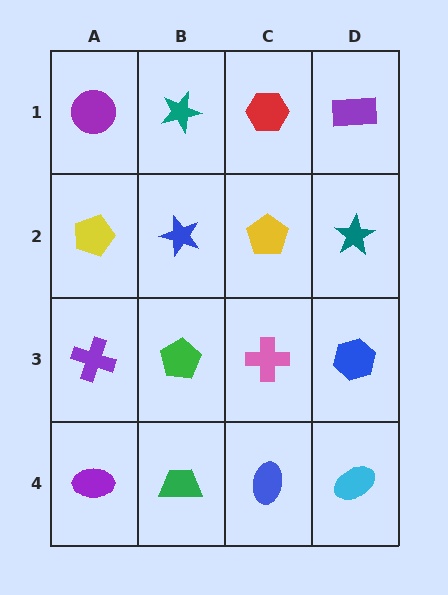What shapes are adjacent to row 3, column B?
A blue star (row 2, column B), a green trapezoid (row 4, column B), a purple cross (row 3, column A), a pink cross (row 3, column C).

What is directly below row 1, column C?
A yellow pentagon.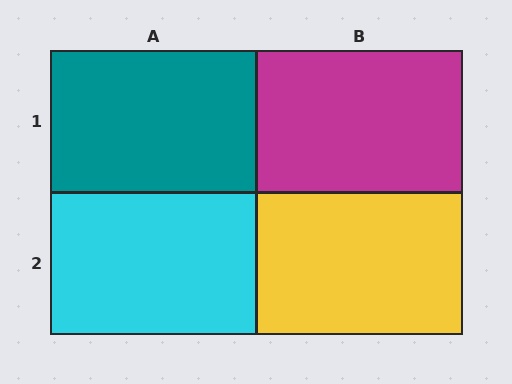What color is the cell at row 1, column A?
Teal.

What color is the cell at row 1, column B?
Magenta.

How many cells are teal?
1 cell is teal.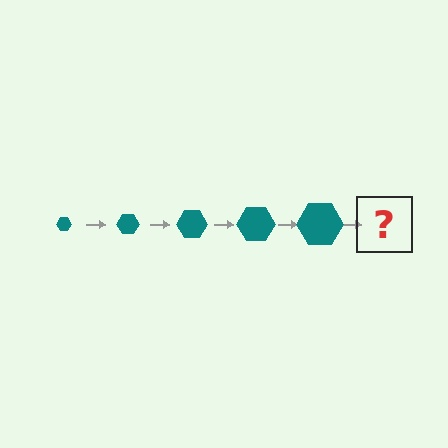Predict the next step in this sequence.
The next step is a teal hexagon, larger than the previous one.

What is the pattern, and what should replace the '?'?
The pattern is that the hexagon gets progressively larger each step. The '?' should be a teal hexagon, larger than the previous one.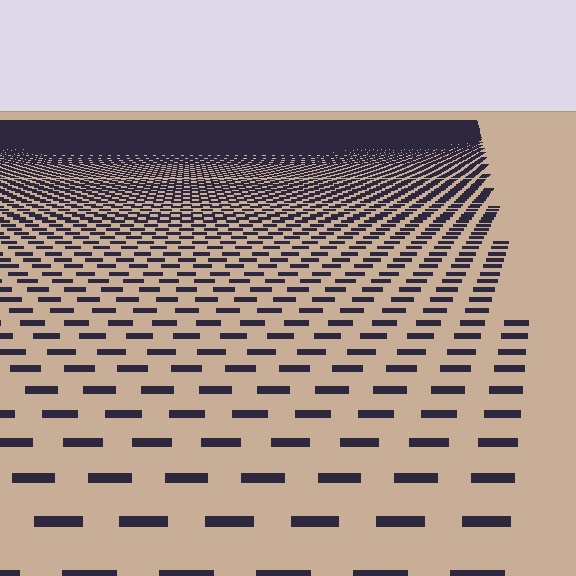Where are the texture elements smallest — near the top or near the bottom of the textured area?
Near the top.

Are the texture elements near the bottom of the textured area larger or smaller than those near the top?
Larger. Near the bottom, elements are closer to the viewer and appear at a bigger on-screen size.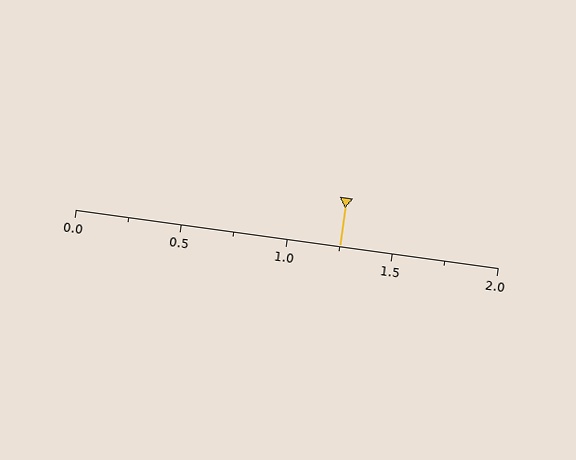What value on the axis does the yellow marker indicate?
The marker indicates approximately 1.25.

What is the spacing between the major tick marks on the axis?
The major ticks are spaced 0.5 apart.